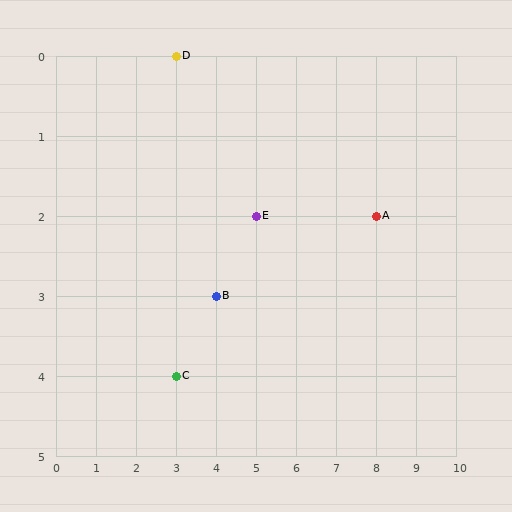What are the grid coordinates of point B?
Point B is at grid coordinates (4, 3).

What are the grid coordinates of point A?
Point A is at grid coordinates (8, 2).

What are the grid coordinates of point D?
Point D is at grid coordinates (3, 0).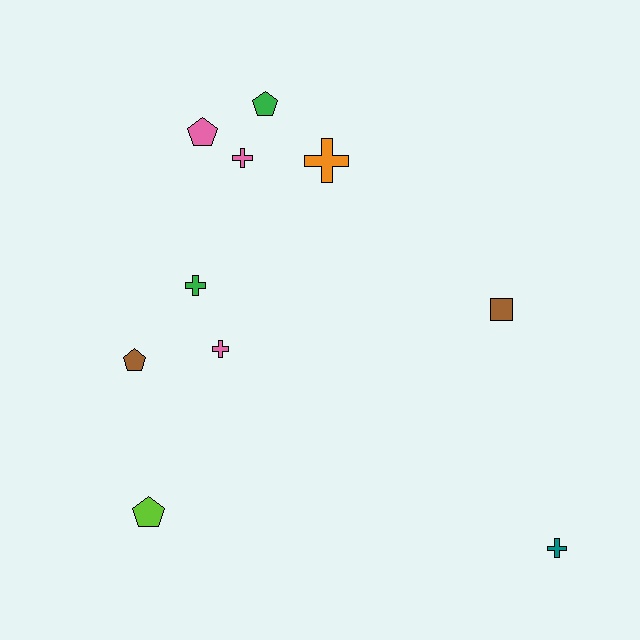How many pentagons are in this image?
There are 4 pentagons.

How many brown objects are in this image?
There are 2 brown objects.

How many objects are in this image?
There are 10 objects.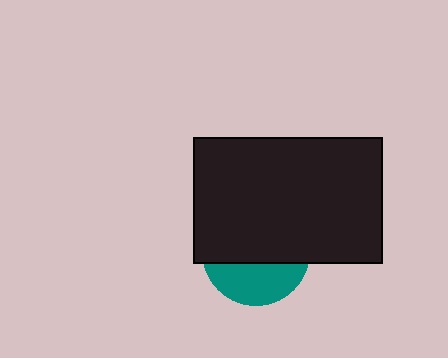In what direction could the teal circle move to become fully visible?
The teal circle could move down. That would shift it out from behind the black rectangle entirely.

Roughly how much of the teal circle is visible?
A small part of it is visible (roughly 36%).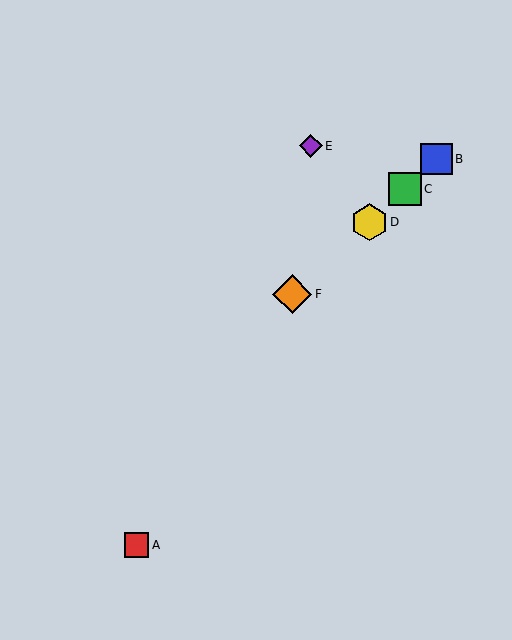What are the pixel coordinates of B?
Object B is at (436, 159).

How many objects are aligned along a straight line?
4 objects (B, C, D, F) are aligned along a straight line.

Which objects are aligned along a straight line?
Objects B, C, D, F are aligned along a straight line.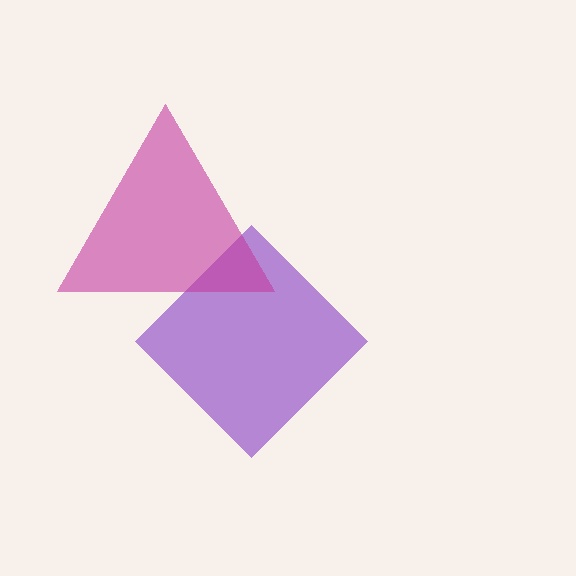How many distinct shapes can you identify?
There are 2 distinct shapes: a purple diamond, a magenta triangle.